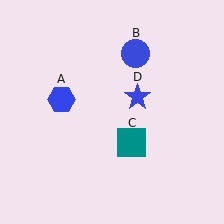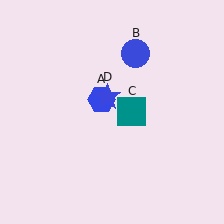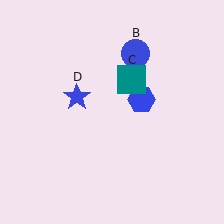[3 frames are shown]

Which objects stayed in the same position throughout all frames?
Blue circle (object B) remained stationary.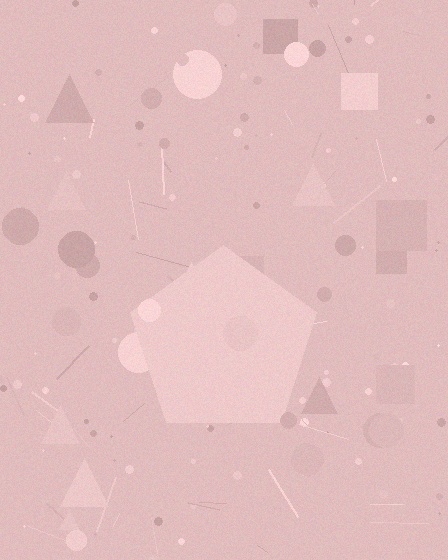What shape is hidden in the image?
A pentagon is hidden in the image.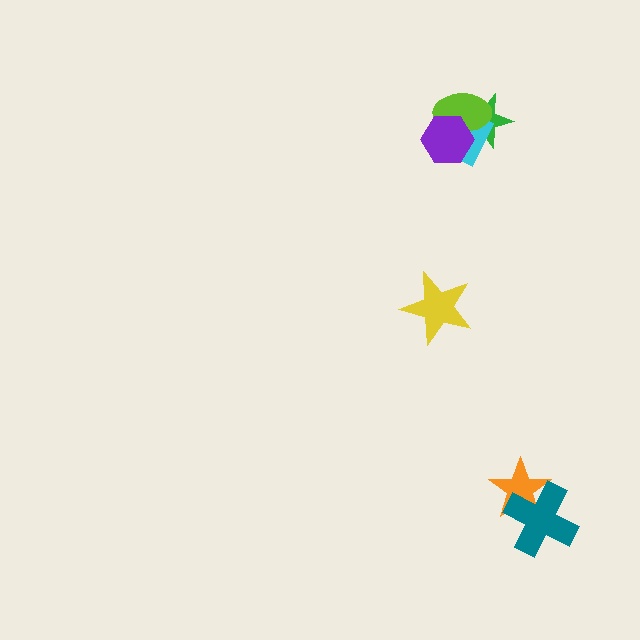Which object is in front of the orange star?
The teal cross is in front of the orange star.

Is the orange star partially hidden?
Yes, it is partially covered by another shape.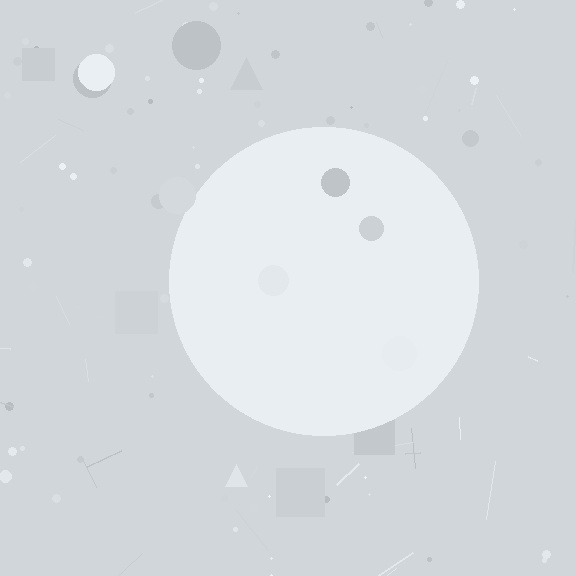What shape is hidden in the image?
A circle is hidden in the image.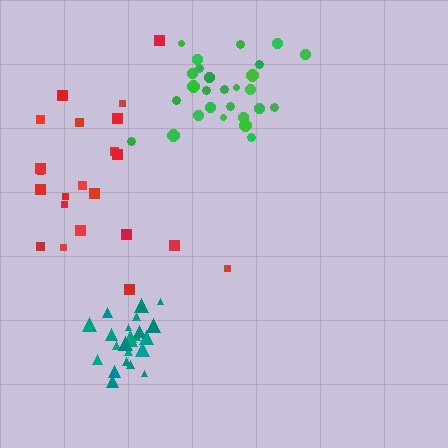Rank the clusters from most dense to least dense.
teal, green, red.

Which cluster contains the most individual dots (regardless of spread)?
Green (27).